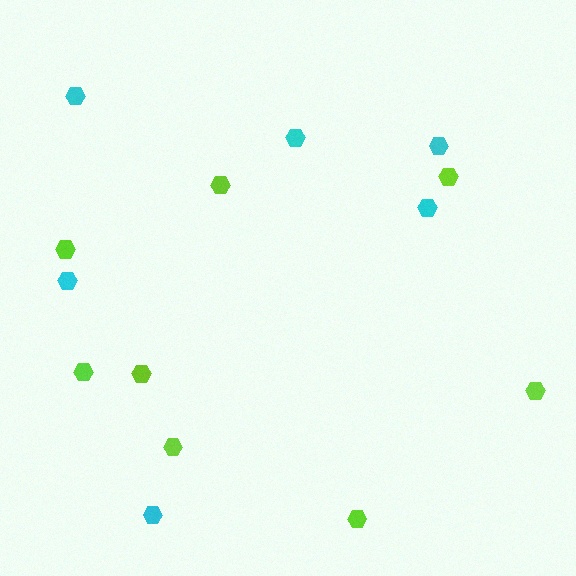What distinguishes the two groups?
There are 2 groups: one group of cyan hexagons (6) and one group of lime hexagons (8).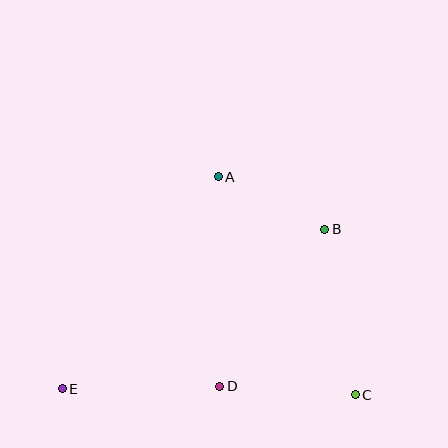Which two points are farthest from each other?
Points B and E are farthest from each other.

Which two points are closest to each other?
Points A and B are closest to each other.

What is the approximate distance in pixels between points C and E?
The distance between C and E is approximately 293 pixels.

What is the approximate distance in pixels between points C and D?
The distance between C and D is approximately 136 pixels.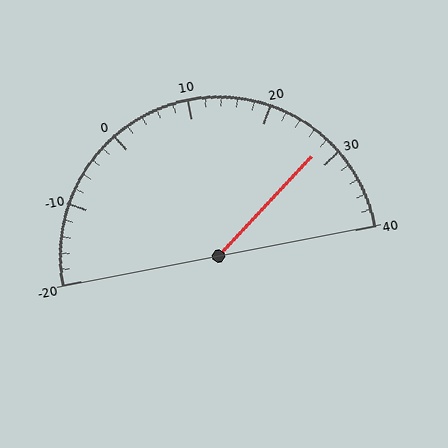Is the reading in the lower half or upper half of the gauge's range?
The reading is in the upper half of the range (-20 to 40).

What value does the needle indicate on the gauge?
The needle indicates approximately 28.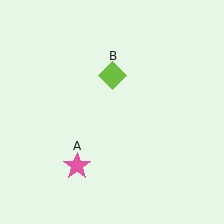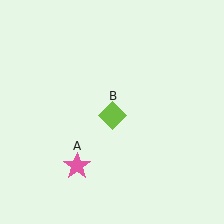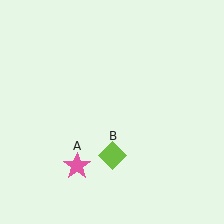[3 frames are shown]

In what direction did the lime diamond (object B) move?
The lime diamond (object B) moved down.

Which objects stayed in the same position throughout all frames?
Pink star (object A) remained stationary.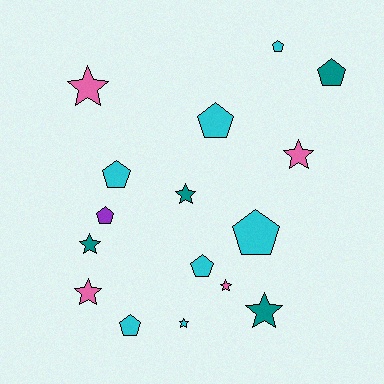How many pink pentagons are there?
There are no pink pentagons.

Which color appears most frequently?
Cyan, with 7 objects.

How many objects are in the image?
There are 16 objects.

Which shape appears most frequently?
Pentagon, with 8 objects.